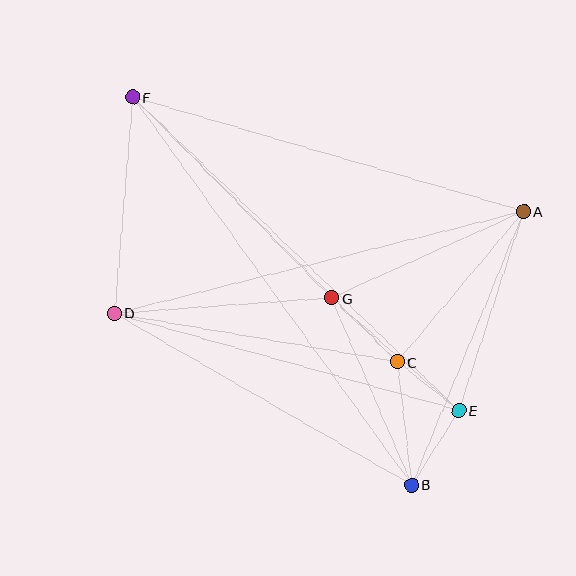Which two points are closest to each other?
Points C and E are closest to each other.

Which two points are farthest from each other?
Points B and F are farthest from each other.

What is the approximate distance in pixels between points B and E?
The distance between B and E is approximately 88 pixels.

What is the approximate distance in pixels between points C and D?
The distance between C and D is approximately 287 pixels.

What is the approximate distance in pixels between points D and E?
The distance between D and E is approximately 358 pixels.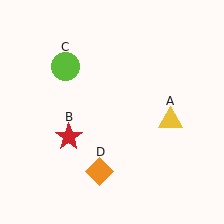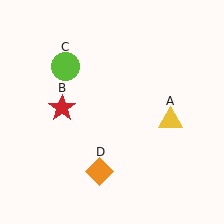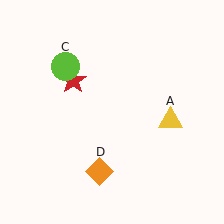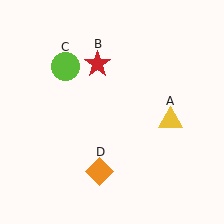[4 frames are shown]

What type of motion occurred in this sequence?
The red star (object B) rotated clockwise around the center of the scene.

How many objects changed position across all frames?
1 object changed position: red star (object B).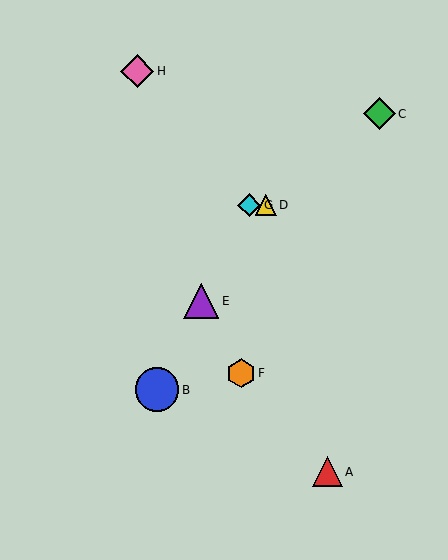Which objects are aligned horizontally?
Objects D, G are aligned horizontally.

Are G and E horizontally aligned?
No, G is at y≈205 and E is at y≈301.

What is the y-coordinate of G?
Object G is at y≈205.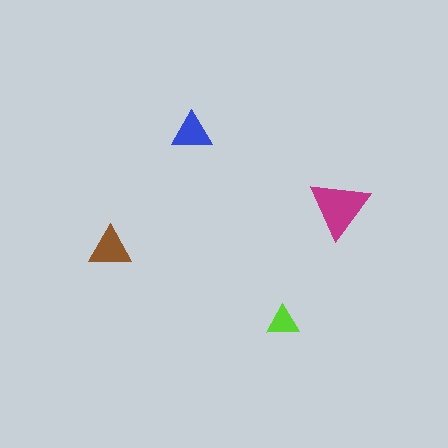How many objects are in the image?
There are 4 objects in the image.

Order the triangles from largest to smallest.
the magenta one, the brown one, the blue one, the lime one.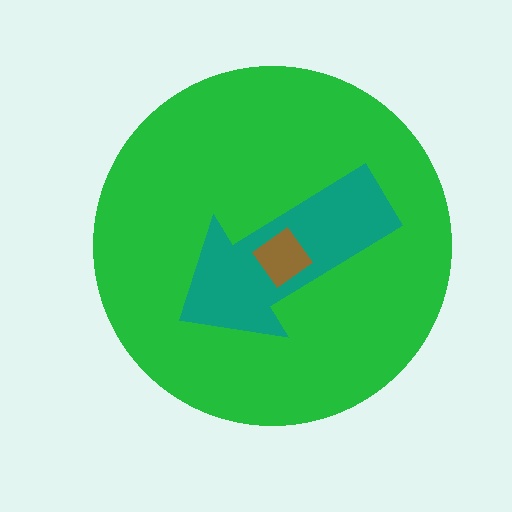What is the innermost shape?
The brown diamond.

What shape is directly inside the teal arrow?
The brown diamond.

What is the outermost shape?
The green circle.